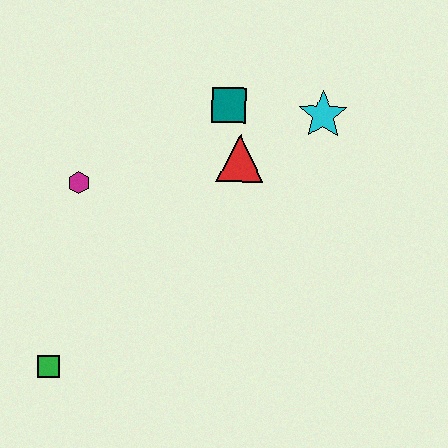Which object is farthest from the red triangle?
The green square is farthest from the red triangle.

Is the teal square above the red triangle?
Yes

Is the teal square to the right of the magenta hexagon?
Yes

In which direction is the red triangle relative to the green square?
The red triangle is above the green square.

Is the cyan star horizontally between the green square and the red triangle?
No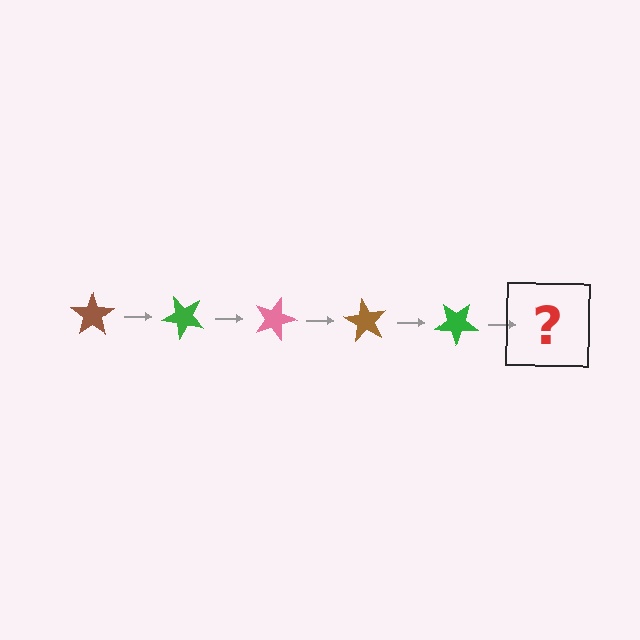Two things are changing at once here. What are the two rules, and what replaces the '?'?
The two rules are that it rotates 45 degrees each step and the color cycles through brown, green, and pink. The '?' should be a pink star, rotated 225 degrees from the start.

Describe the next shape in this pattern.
It should be a pink star, rotated 225 degrees from the start.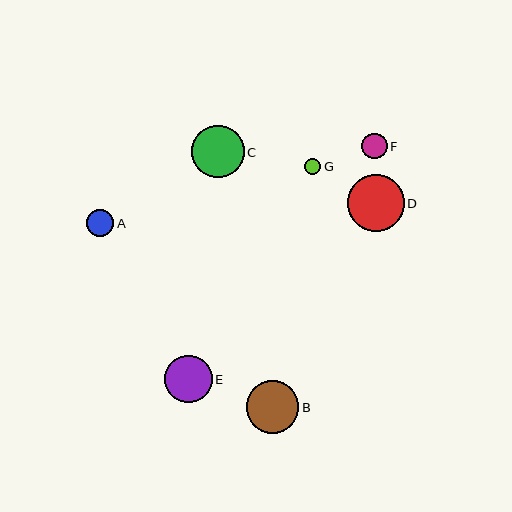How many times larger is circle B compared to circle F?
Circle B is approximately 2.1 times the size of circle F.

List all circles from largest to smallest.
From largest to smallest: D, B, C, E, A, F, G.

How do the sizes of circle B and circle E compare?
Circle B and circle E are approximately the same size.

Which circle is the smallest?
Circle G is the smallest with a size of approximately 16 pixels.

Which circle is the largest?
Circle D is the largest with a size of approximately 57 pixels.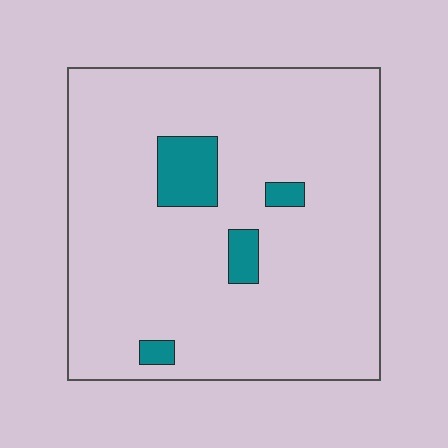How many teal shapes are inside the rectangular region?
4.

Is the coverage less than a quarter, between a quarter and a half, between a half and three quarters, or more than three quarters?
Less than a quarter.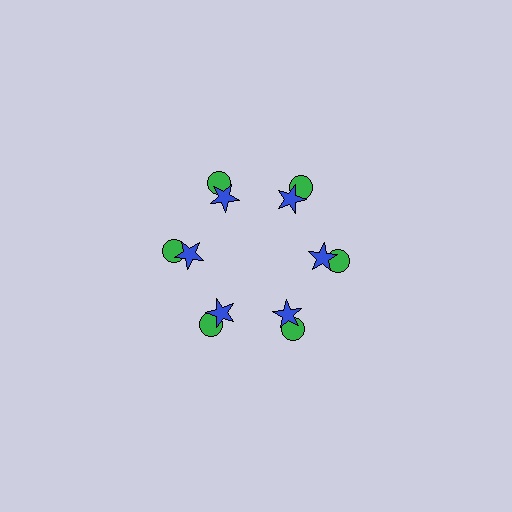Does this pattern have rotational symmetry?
Yes, this pattern has 6-fold rotational symmetry. It looks the same after rotating 60 degrees around the center.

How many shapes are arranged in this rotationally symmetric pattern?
There are 12 shapes, arranged in 6 groups of 2.